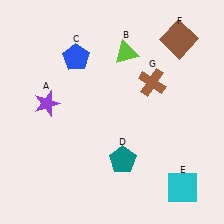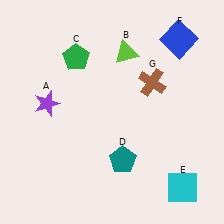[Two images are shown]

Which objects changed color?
C changed from blue to green. F changed from brown to blue.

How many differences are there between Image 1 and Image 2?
There are 2 differences between the two images.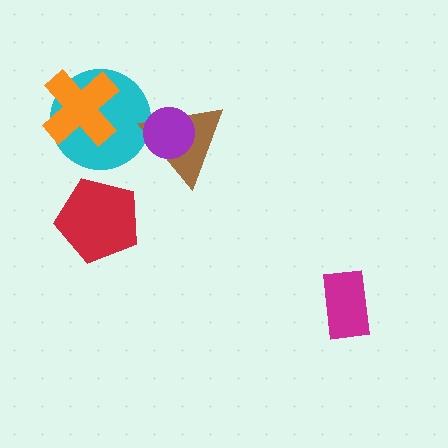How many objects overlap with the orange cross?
1 object overlaps with the orange cross.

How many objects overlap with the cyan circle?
2 objects overlap with the cyan circle.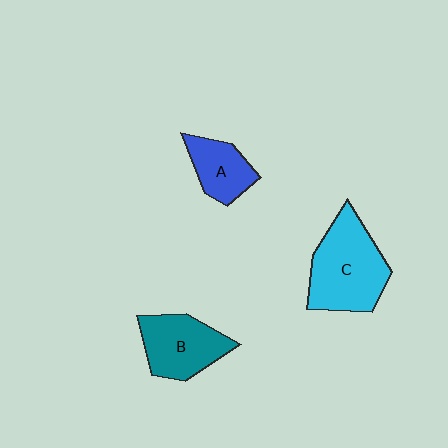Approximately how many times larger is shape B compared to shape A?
Approximately 1.4 times.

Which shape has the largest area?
Shape C (cyan).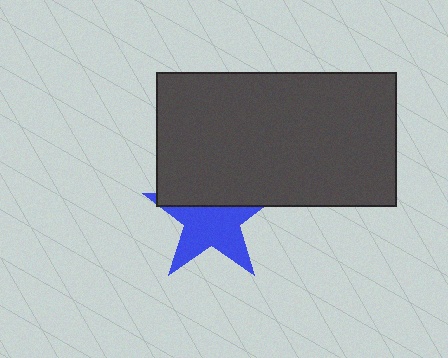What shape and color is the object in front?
The object in front is a dark gray rectangle.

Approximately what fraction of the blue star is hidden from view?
Roughly 40% of the blue star is hidden behind the dark gray rectangle.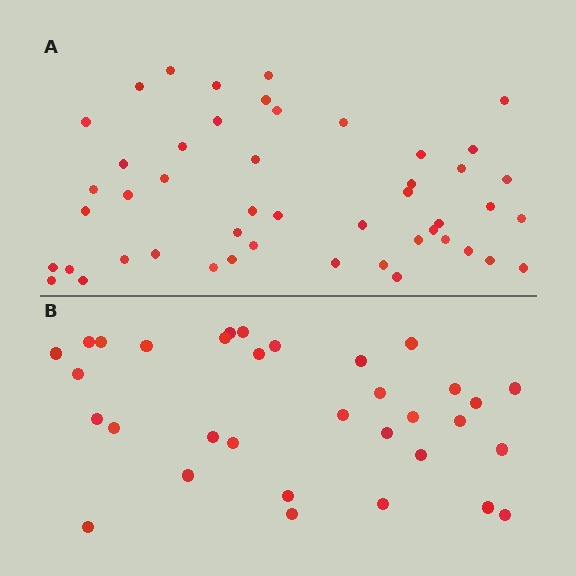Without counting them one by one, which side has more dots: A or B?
Region A (the top region) has more dots.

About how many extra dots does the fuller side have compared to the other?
Region A has approximately 15 more dots than region B.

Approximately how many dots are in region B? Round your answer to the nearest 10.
About 30 dots. (The exact count is 33, which rounds to 30.)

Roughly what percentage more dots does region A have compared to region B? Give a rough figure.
About 45% more.